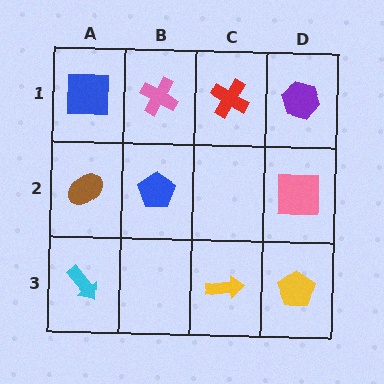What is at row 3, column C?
A yellow arrow.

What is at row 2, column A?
A brown ellipse.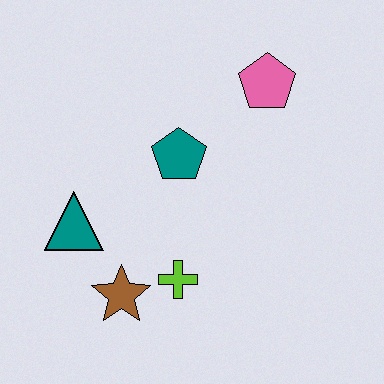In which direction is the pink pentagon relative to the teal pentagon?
The pink pentagon is to the right of the teal pentagon.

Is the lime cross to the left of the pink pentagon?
Yes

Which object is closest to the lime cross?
The brown star is closest to the lime cross.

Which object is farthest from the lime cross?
The pink pentagon is farthest from the lime cross.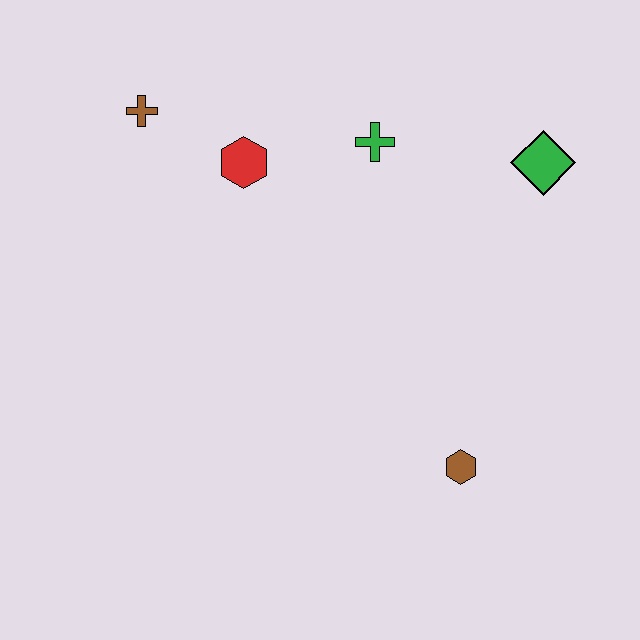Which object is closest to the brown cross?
The red hexagon is closest to the brown cross.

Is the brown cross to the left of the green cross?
Yes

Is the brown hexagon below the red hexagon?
Yes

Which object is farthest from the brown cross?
The brown hexagon is farthest from the brown cross.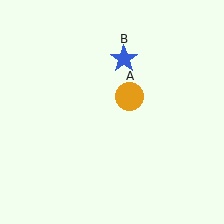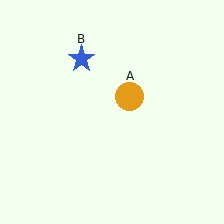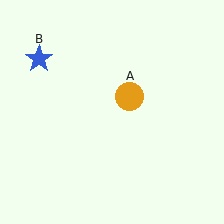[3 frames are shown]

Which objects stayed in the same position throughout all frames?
Orange circle (object A) remained stationary.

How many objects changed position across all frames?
1 object changed position: blue star (object B).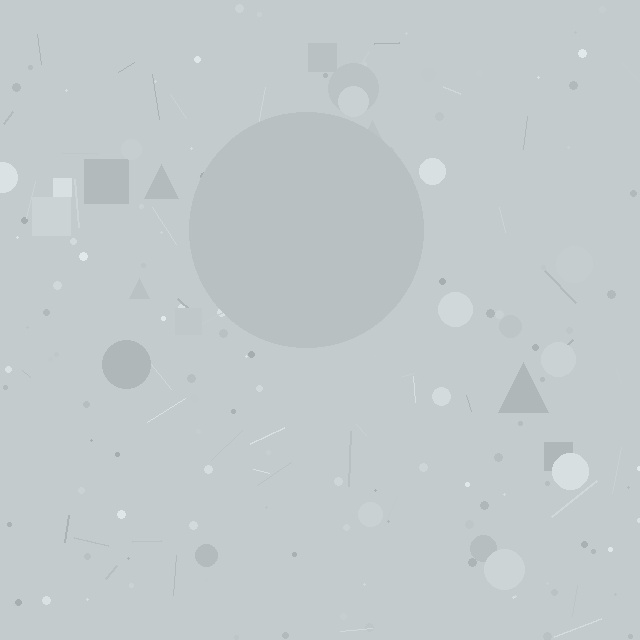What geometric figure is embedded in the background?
A circle is embedded in the background.